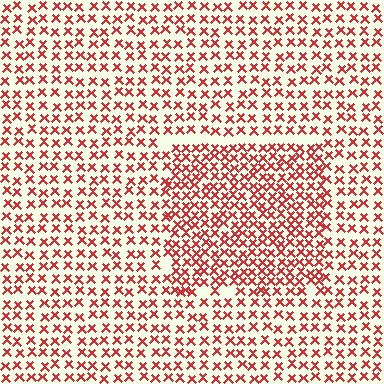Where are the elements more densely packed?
The elements are more densely packed inside the rectangle boundary.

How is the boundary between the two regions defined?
The boundary is defined by a change in element density (approximately 1.7x ratio). All elements are the same color, size, and shape.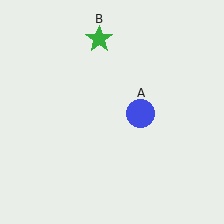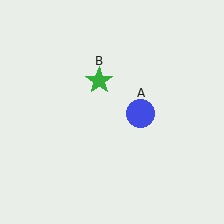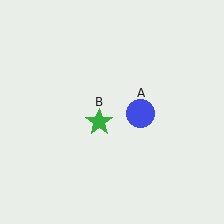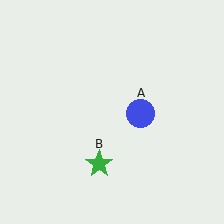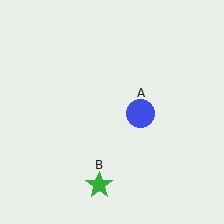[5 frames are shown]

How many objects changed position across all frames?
1 object changed position: green star (object B).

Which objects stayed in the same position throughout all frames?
Blue circle (object A) remained stationary.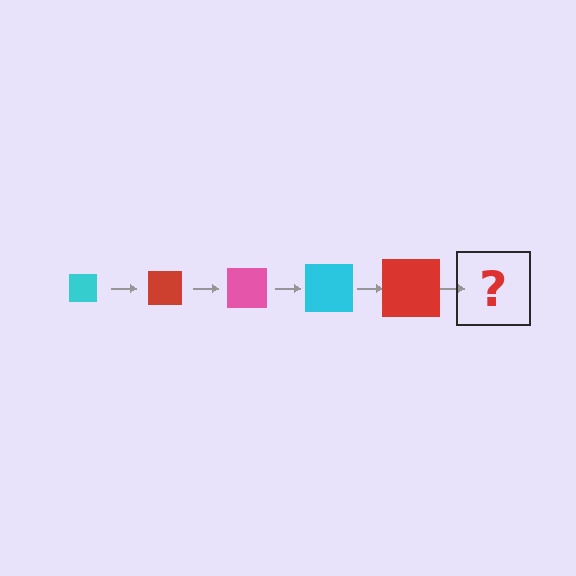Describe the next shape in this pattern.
It should be a pink square, larger than the previous one.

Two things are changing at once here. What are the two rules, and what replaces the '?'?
The two rules are that the square grows larger each step and the color cycles through cyan, red, and pink. The '?' should be a pink square, larger than the previous one.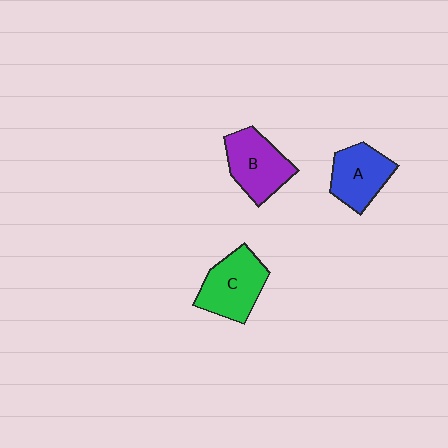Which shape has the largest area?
Shape C (green).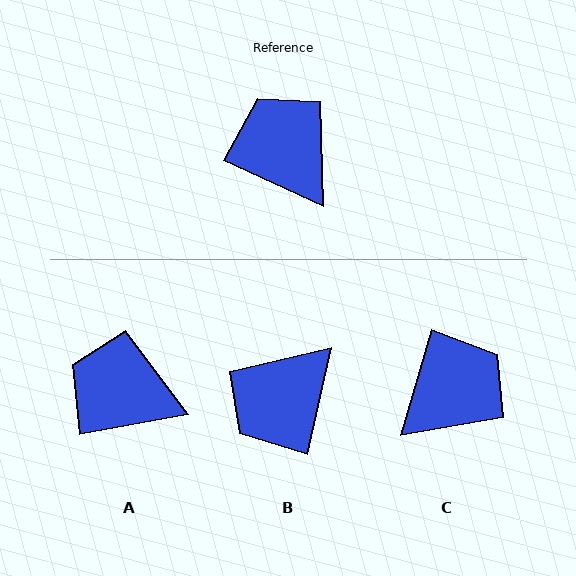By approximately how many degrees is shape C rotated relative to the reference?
Approximately 81 degrees clockwise.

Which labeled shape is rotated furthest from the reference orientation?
B, about 102 degrees away.